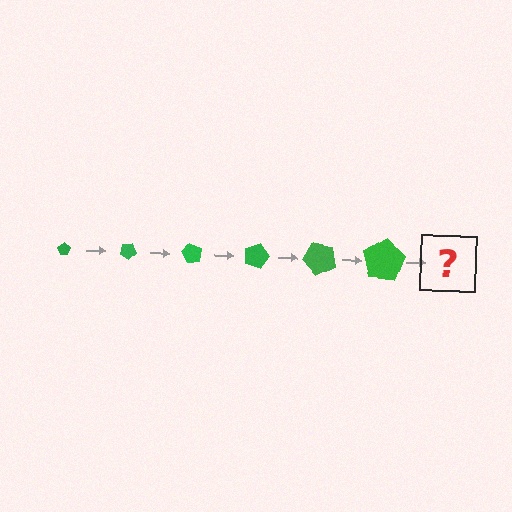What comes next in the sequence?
The next element should be a pentagon, larger than the previous one and rotated 180 degrees from the start.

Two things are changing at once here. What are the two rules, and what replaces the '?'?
The two rules are that the pentagon grows larger each step and it rotates 30 degrees each step. The '?' should be a pentagon, larger than the previous one and rotated 180 degrees from the start.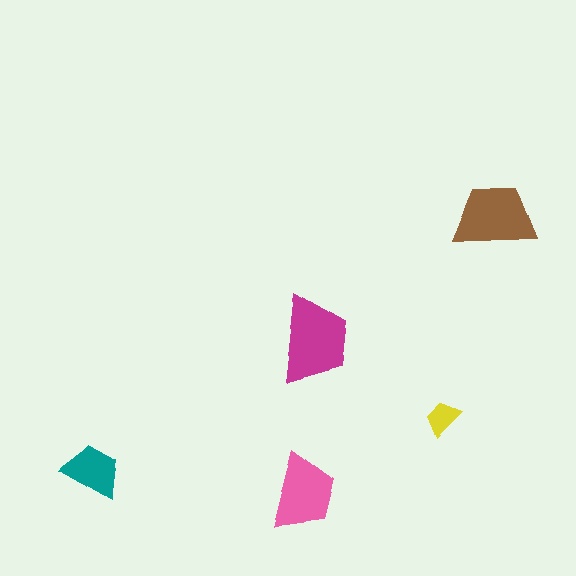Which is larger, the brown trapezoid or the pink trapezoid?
The brown one.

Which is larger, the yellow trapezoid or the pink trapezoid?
The pink one.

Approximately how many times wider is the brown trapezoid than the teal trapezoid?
About 1.5 times wider.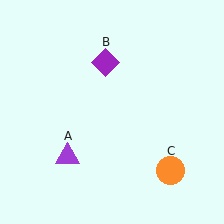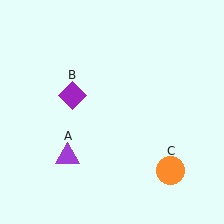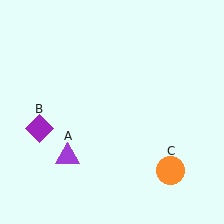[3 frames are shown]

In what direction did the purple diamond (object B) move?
The purple diamond (object B) moved down and to the left.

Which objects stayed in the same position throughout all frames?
Purple triangle (object A) and orange circle (object C) remained stationary.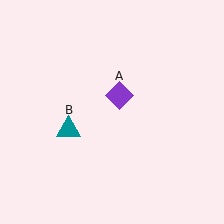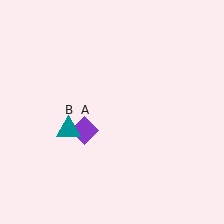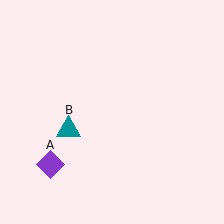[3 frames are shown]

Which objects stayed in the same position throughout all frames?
Teal triangle (object B) remained stationary.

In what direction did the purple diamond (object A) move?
The purple diamond (object A) moved down and to the left.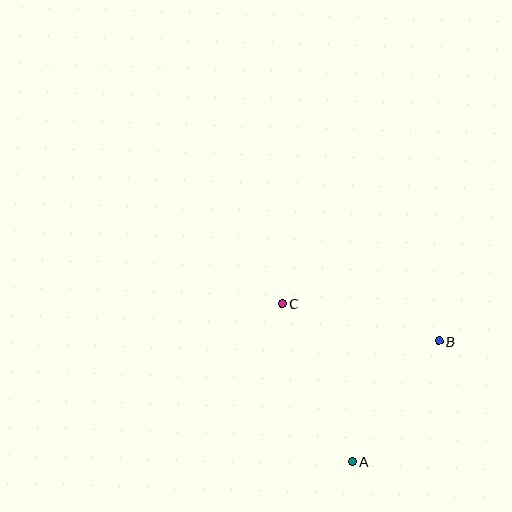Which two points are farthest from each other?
Points A and C are farthest from each other.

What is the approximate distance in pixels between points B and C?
The distance between B and C is approximately 161 pixels.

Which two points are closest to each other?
Points A and B are closest to each other.